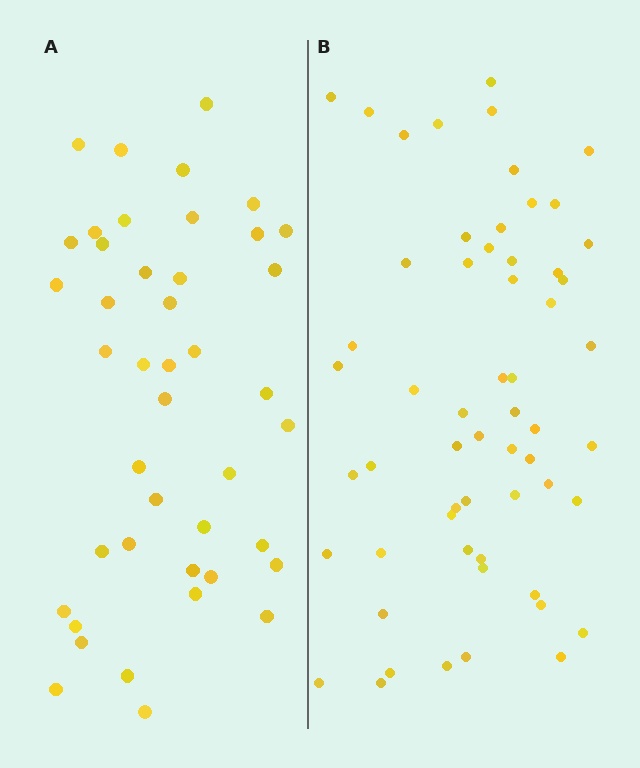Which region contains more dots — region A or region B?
Region B (the right region) has more dots.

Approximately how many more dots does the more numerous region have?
Region B has approximately 15 more dots than region A.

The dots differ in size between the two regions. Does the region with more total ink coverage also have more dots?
No. Region A has more total ink coverage because its dots are larger, but region B actually contains more individual dots. Total area can be misleading — the number of items is what matters here.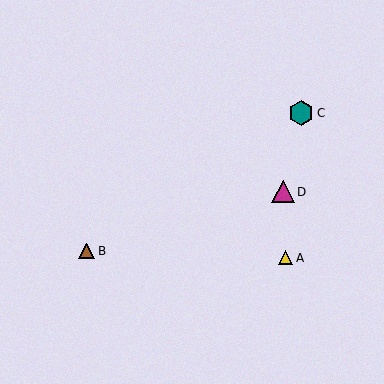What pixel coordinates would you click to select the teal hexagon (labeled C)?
Click at (301, 113) to select the teal hexagon C.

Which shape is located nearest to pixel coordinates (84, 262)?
The brown triangle (labeled B) at (87, 251) is nearest to that location.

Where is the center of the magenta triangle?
The center of the magenta triangle is at (283, 192).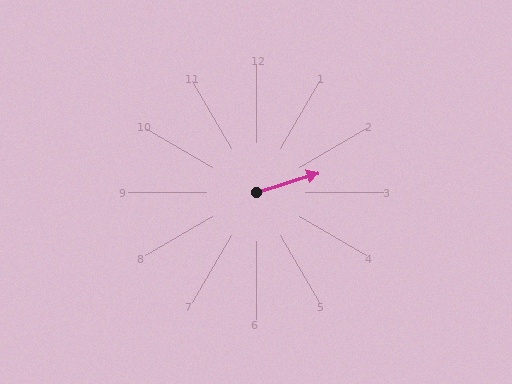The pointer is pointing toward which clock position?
Roughly 2 o'clock.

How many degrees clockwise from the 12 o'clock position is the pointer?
Approximately 73 degrees.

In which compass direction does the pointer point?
East.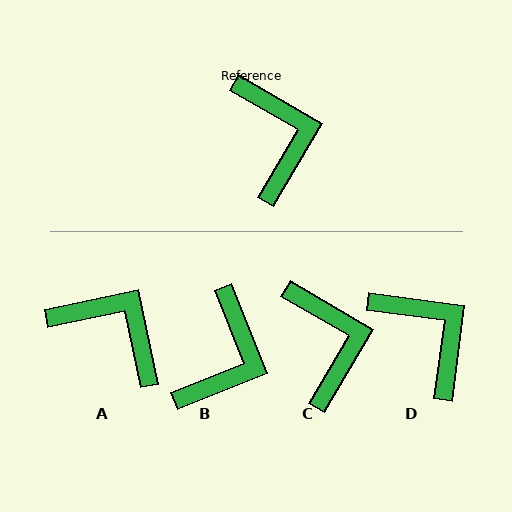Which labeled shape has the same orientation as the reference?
C.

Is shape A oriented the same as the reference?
No, it is off by about 42 degrees.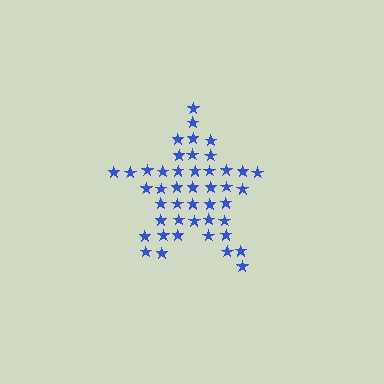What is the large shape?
The large shape is a star.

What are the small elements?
The small elements are stars.